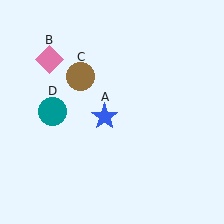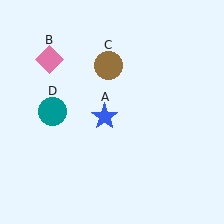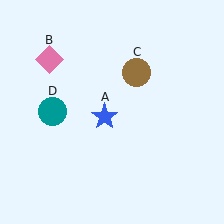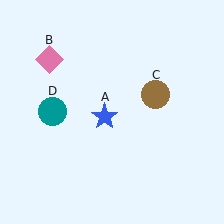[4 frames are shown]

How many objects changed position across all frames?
1 object changed position: brown circle (object C).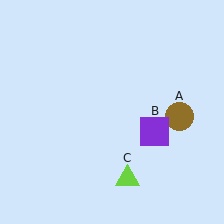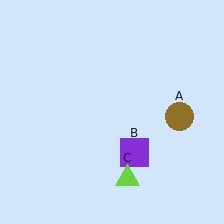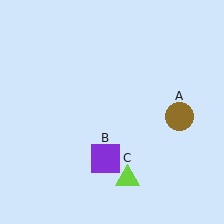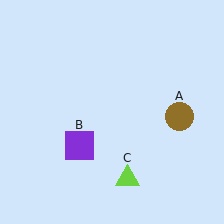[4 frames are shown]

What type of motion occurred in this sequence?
The purple square (object B) rotated clockwise around the center of the scene.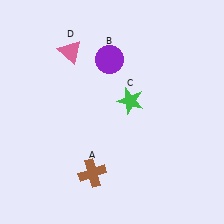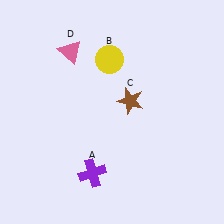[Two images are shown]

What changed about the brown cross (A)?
In Image 1, A is brown. In Image 2, it changed to purple.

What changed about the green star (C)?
In Image 1, C is green. In Image 2, it changed to brown.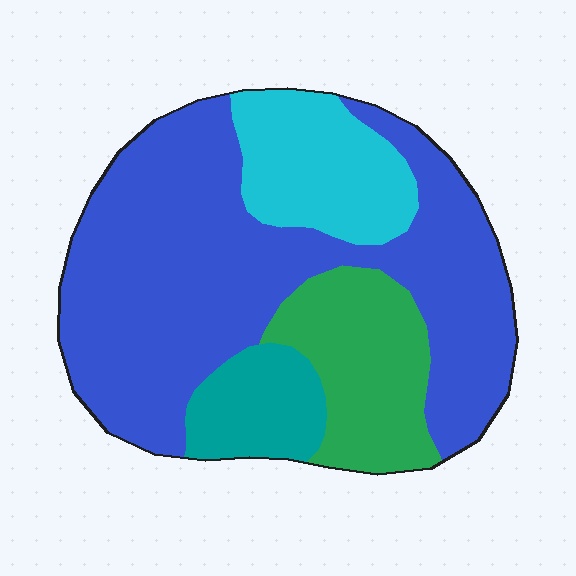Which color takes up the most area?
Blue, at roughly 60%.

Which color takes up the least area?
Teal, at roughly 10%.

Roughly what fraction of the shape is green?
Green takes up about one sixth (1/6) of the shape.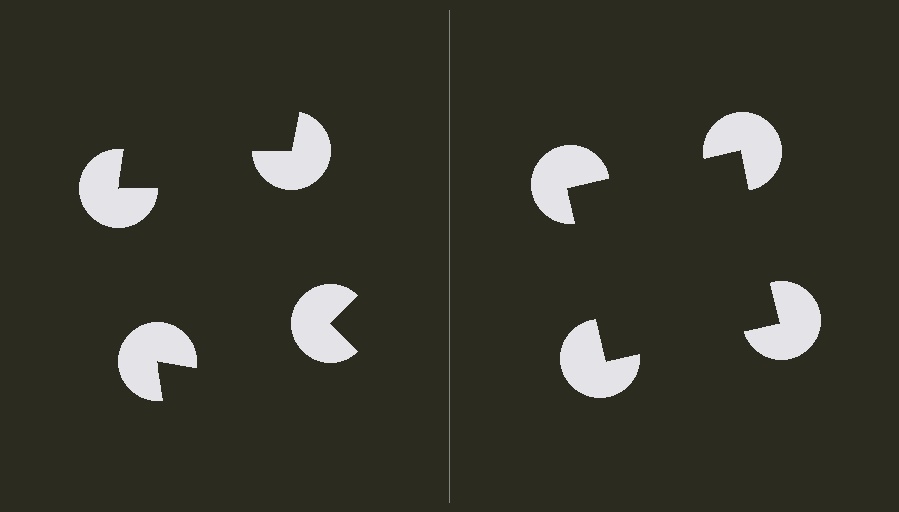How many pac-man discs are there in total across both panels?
8 — 4 on each side.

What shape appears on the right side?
An illusory square.